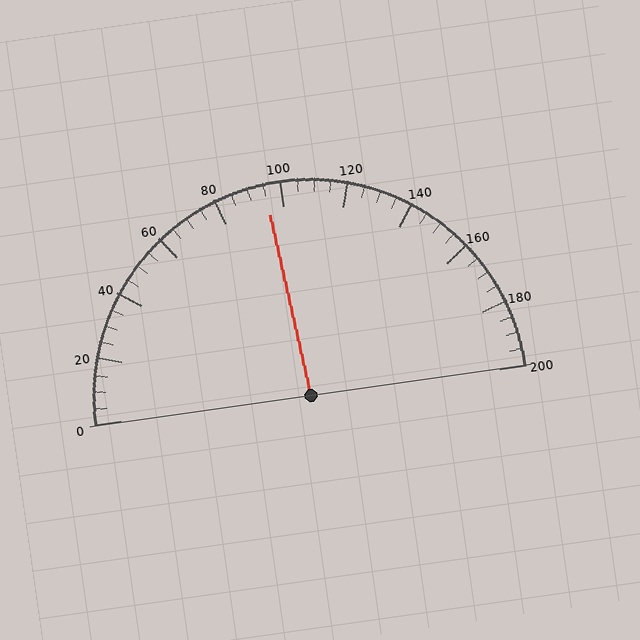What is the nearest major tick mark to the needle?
The nearest major tick mark is 100.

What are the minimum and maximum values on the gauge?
The gauge ranges from 0 to 200.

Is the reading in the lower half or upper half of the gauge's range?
The reading is in the lower half of the range (0 to 200).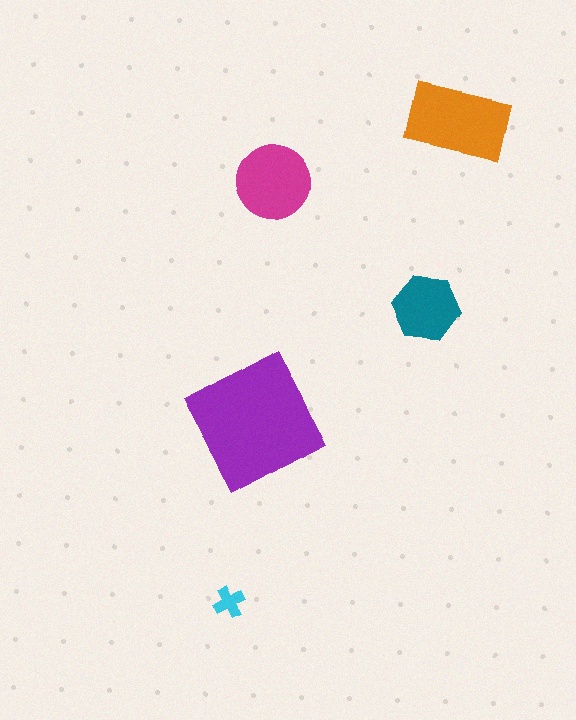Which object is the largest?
The purple square.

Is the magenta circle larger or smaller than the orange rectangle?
Smaller.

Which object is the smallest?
The cyan cross.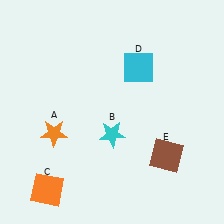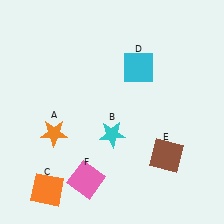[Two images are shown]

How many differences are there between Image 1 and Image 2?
There is 1 difference between the two images.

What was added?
A pink square (F) was added in Image 2.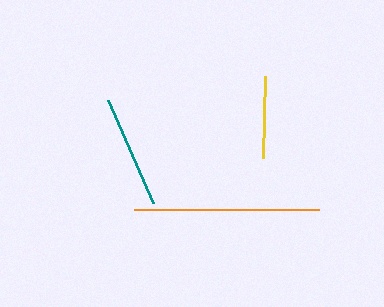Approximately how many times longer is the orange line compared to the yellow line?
The orange line is approximately 2.3 times the length of the yellow line.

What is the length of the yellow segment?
The yellow segment is approximately 82 pixels long.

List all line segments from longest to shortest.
From longest to shortest: orange, teal, yellow.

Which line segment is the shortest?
The yellow line is the shortest at approximately 82 pixels.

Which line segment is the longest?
The orange line is the longest at approximately 185 pixels.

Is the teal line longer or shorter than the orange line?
The orange line is longer than the teal line.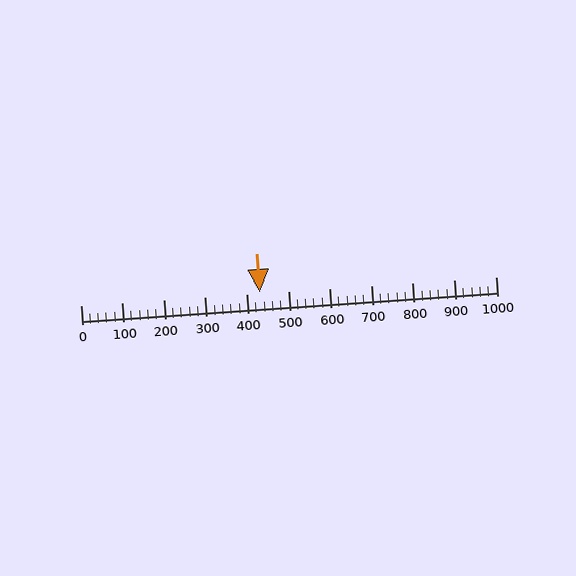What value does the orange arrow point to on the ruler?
The orange arrow points to approximately 432.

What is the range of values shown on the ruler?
The ruler shows values from 0 to 1000.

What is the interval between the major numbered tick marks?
The major tick marks are spaced 100 units apart.